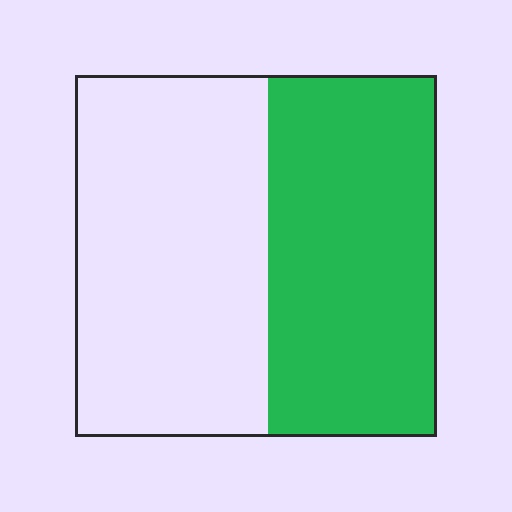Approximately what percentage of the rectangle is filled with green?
Approximately 45%.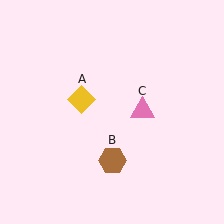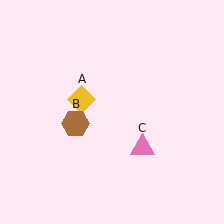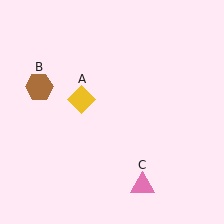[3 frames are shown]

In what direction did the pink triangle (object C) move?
The pink triangle (object C) moved down.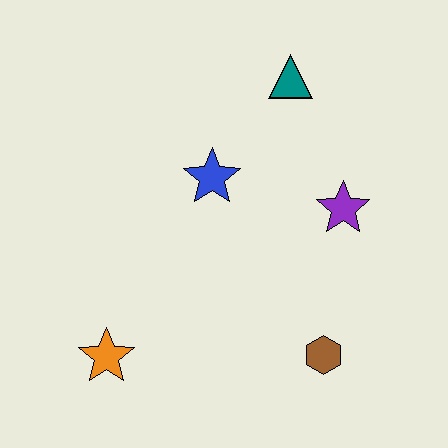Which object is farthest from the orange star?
The teal triangle is farthest from the orange star.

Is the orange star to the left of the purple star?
Yes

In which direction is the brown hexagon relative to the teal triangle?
The brown hexagon is below the teal triangle.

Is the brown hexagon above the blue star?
No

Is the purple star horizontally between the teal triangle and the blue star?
No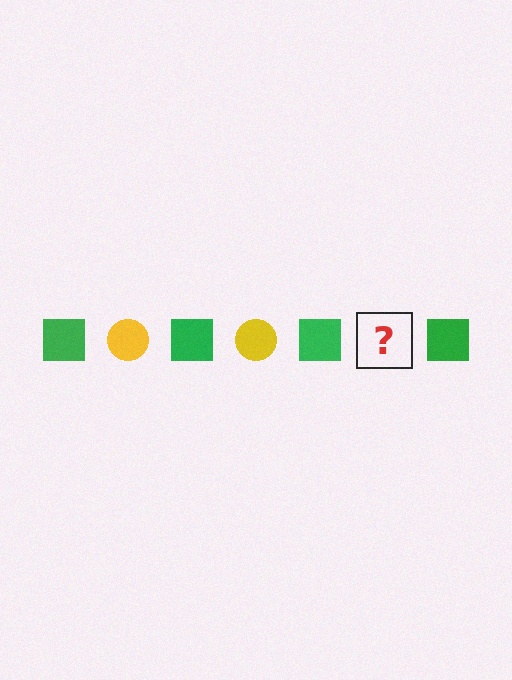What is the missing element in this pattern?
The missing element is a yellow circle.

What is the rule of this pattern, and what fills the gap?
The rule is that the pattern alternates between green square and yellow circle. The gap should be filled with a yellow circle.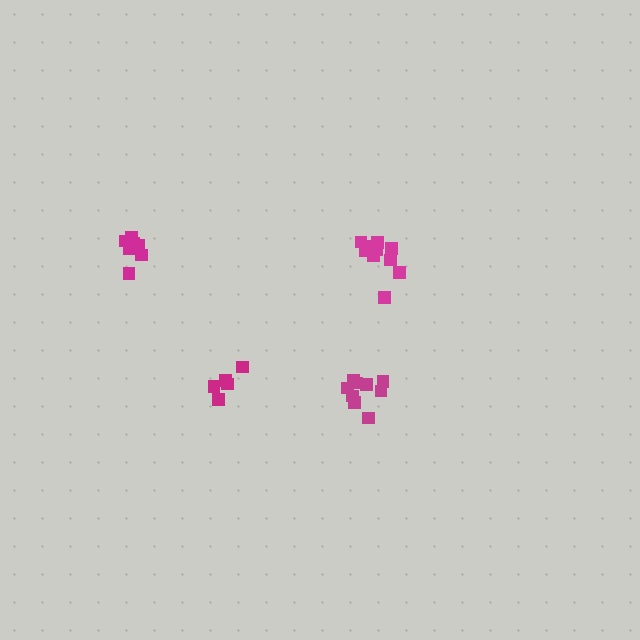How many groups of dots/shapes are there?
There are 4 groups.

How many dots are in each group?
Group 1: 5 dots, Group 2: 11 dots, Group 3: 7 dots, Group 4: 10 dots (33 total).